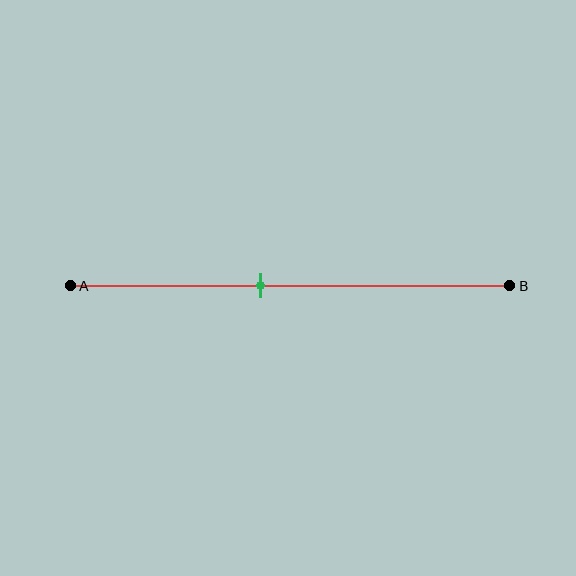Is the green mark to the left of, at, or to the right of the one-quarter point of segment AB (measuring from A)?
The green mark is to the right of the one-quarter point of segment AB.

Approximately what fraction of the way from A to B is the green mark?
The green mark is approximately 45% of the way from A to B.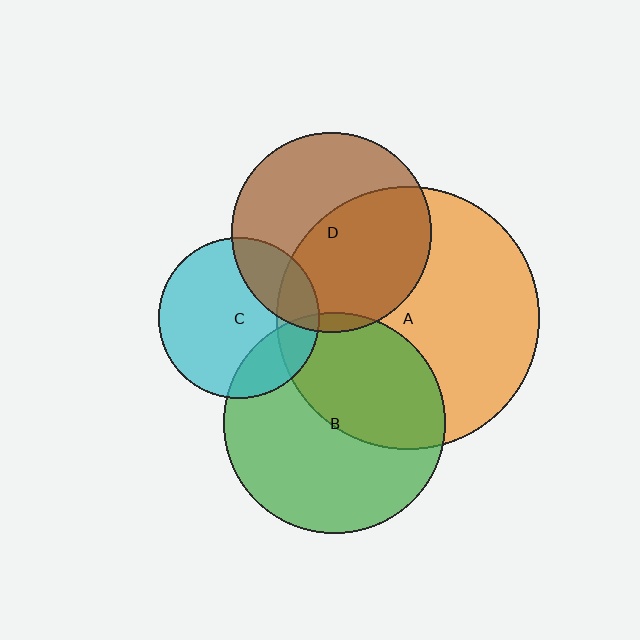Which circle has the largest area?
Circle A (orange).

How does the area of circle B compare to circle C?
Approximately 1.9 times.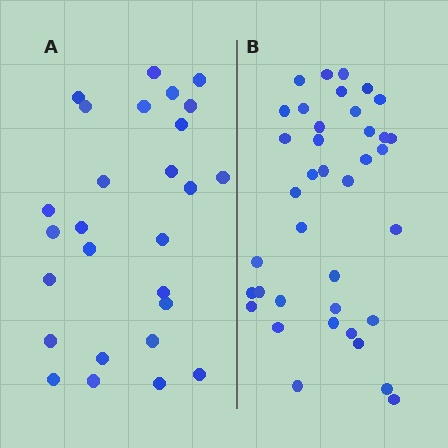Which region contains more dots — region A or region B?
Region B (the right region) has more dots.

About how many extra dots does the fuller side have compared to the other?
Region B has roughly 12 or so more dots than region A.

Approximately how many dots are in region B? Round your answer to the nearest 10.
About 40 dots. (The exact count is 38, which rounds to 40.)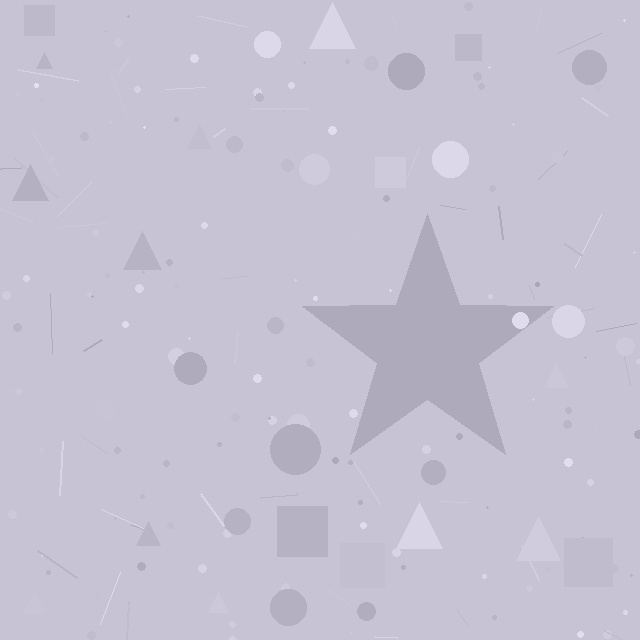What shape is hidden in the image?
A star is hidden in the image.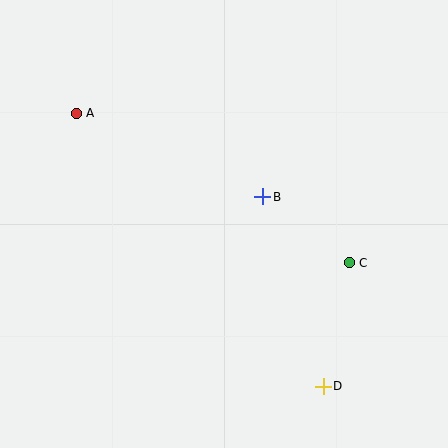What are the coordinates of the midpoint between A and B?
The midpoint between A and B is at (170, 155).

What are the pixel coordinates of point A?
Point A is at (76, 113).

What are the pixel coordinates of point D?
Point D is at (323, 386).